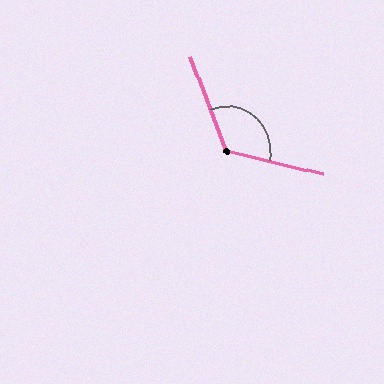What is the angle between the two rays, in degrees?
Approximately 124 degrees.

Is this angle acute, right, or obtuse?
It is obtuse.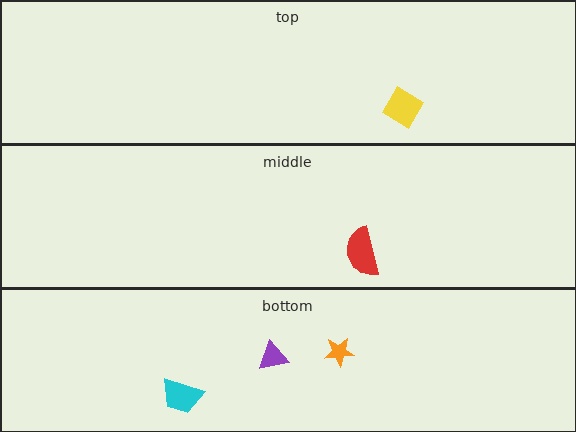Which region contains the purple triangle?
The bottom region.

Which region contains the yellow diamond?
The top region.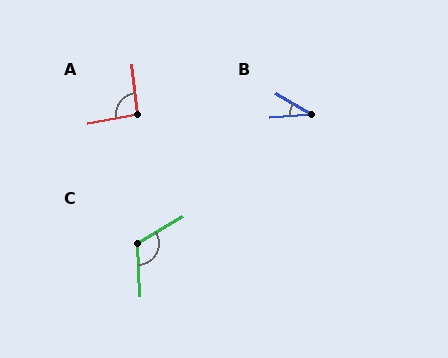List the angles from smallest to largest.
B (35°), A (94°), C (118°).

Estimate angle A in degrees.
Approximately 94 degrees.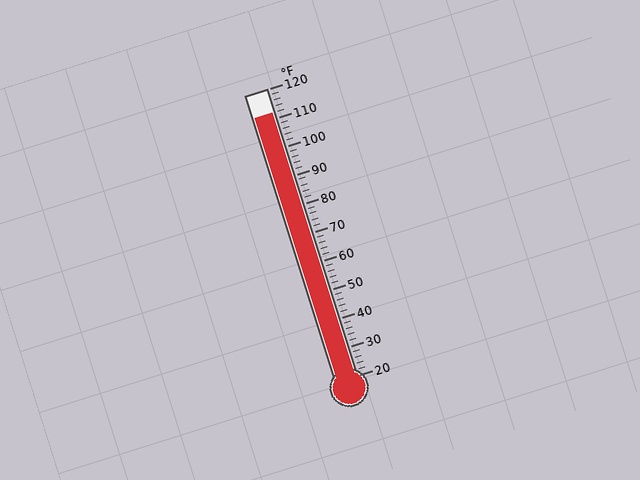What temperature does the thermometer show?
The thermometer shows approximately 112°F.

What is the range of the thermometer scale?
The thermometer scale ranges from 20°F to 120°F.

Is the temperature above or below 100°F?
The temperature is above 100°F.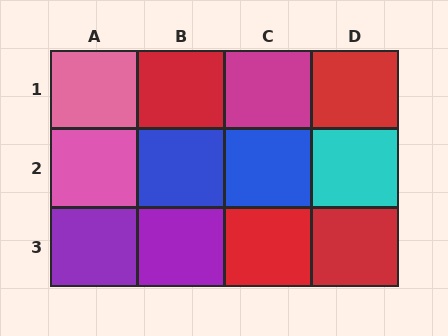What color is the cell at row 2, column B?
Blue.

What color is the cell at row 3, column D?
Red.